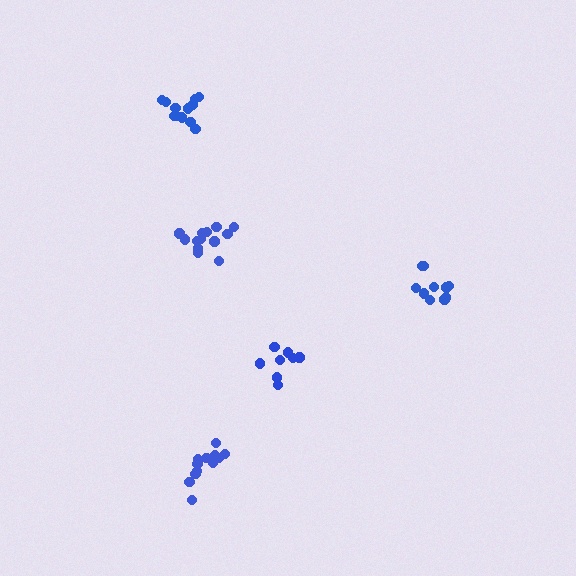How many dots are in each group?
Group 1: 8 dots, Group 2: 10 dots, Group 3: 13 dots, Group 4: 12 dots, Group 5: 12 dots (55 total).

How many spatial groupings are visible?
There are 5 spatial groupings.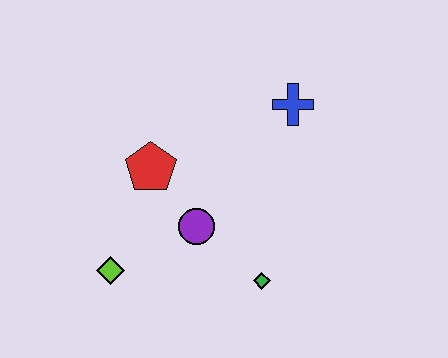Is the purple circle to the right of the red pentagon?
Yes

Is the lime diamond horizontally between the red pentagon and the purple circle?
No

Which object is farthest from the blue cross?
The lime diamond is farthest from the blue cross.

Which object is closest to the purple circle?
The red pentagon is closest to the purple circle.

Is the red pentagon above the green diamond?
Yes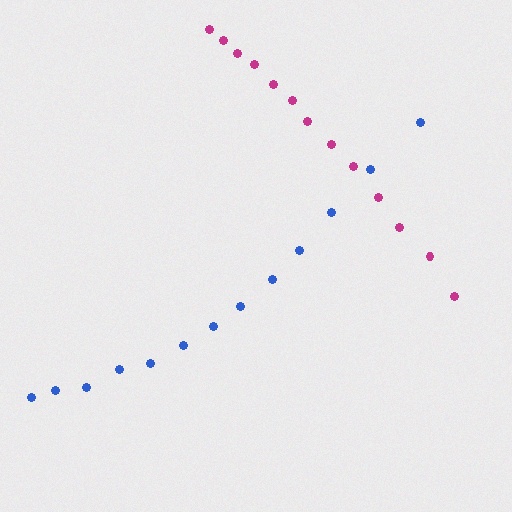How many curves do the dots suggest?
There are 2 distinct paths.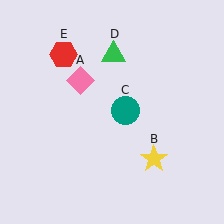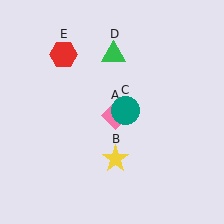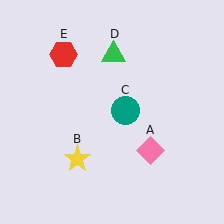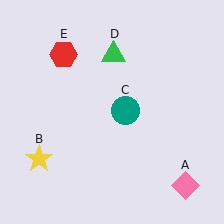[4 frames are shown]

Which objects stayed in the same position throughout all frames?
Teal circle (object C) and green triangle (object D) and red hexagon (object E) remained stationary.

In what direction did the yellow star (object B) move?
The yellow star (object B) moved left.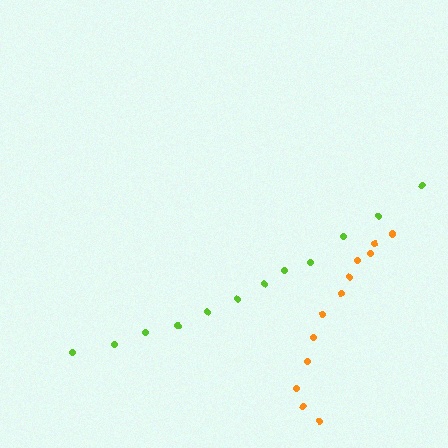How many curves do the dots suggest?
There are 2 distinct paths.